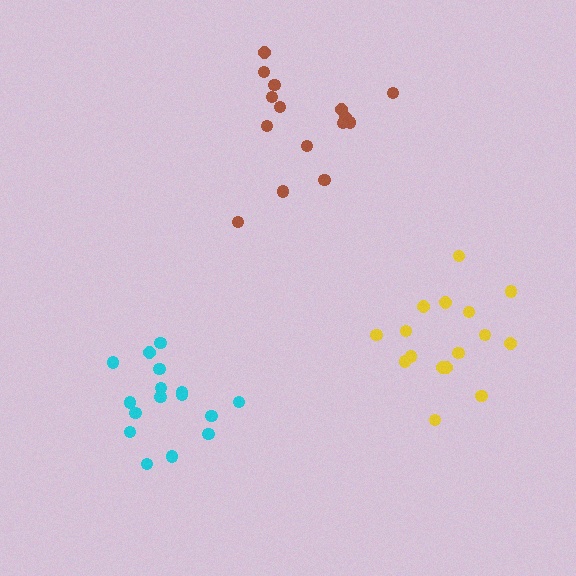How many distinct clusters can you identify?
There are 3 distinct clusters.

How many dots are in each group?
Group 1: 16 dots, Group 2: 15 dots, Group 3: 16 dots (47 total).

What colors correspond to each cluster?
The clusters are colored: cyan, brown, yellow.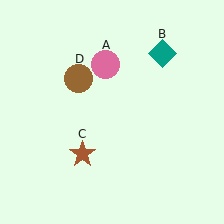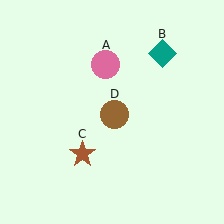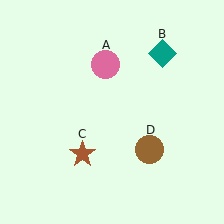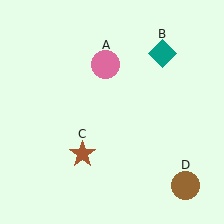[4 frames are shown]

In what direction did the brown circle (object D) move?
The brown circle (object D) moved down and to the right.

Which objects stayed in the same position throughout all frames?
Pink circle (object A) and teal diamond (object B) and brown star (object C) remained stationary.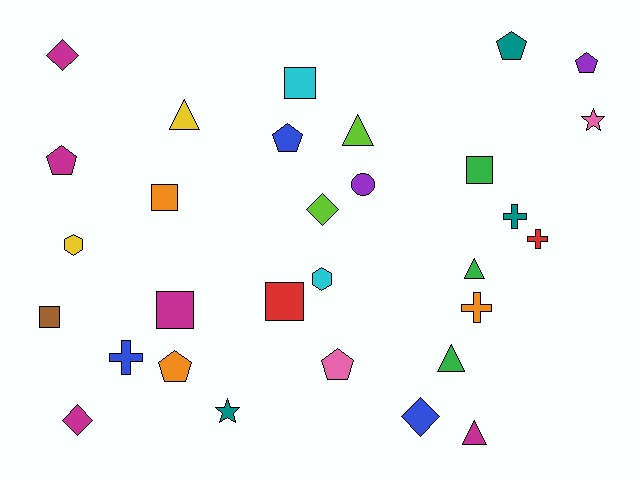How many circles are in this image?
There is 1 circle.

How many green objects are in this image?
There are 3 green objects.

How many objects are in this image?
There are 30 objects.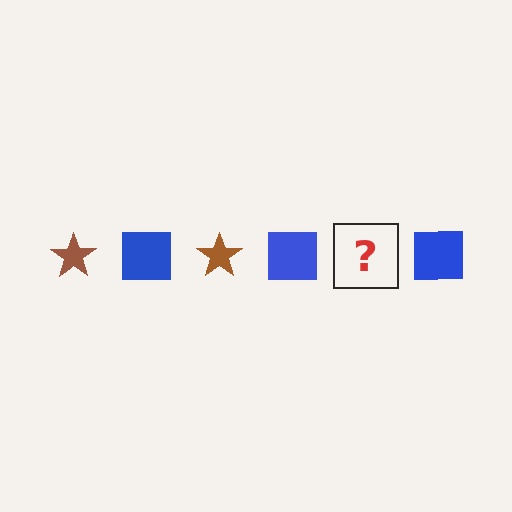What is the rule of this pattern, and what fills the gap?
The rule is that the pattern alternates between brown star and blue square. The gap should be filled with a brown star.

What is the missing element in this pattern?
The missing element is a brown star.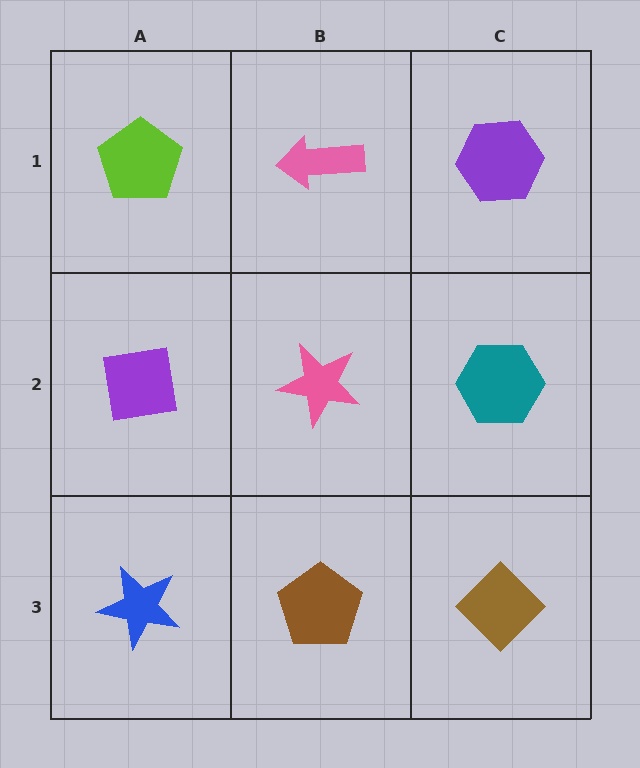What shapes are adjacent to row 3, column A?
A purple square (row 2, column A), a brown pentagon (row 3, column B).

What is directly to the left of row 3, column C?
A brown pentagon.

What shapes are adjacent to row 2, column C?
A purple hexagon (row 1, column C), a brown diamond (row 3, column C), a pink star (row 2, column B).